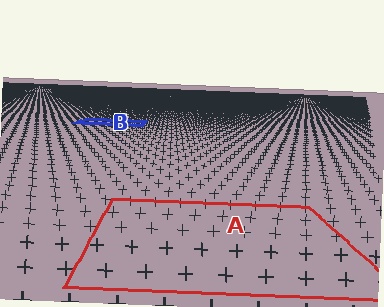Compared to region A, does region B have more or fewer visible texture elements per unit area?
Region B has more texture elements per unit area — they are packed more densely because it is farther away.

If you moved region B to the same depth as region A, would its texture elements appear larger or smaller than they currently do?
They would appear larger. At a closer depth, the same texture elements are projected at a bigger on-screen size.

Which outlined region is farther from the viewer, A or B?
Region B is farther from the viewer — the texture elements inside it appear smaller and more densely packed.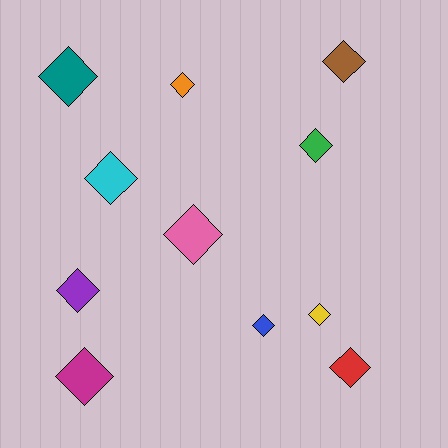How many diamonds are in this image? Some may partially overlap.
There are 11 diamonds.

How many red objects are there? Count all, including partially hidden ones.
There is 1 red object.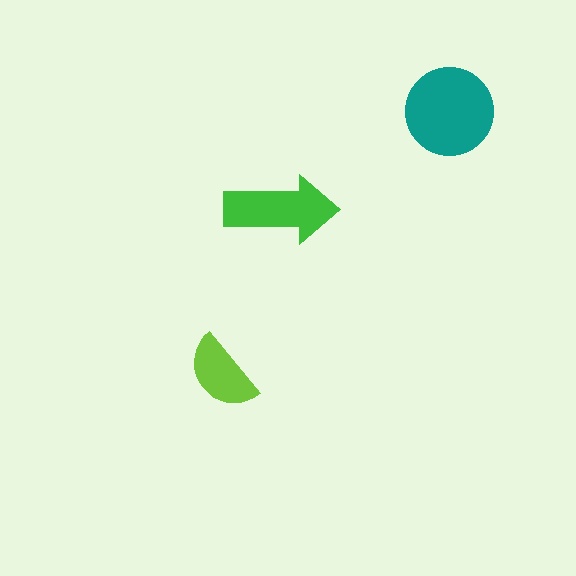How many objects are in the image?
There are 3 objects in the image.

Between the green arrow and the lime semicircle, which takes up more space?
The green arrow.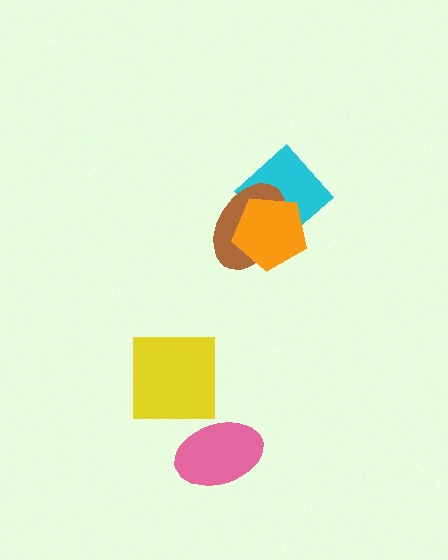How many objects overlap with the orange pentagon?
2 objects overlap with the orange pentagon.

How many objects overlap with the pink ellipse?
0 objects overlap with the pink ellipse.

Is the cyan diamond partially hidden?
Yes, it is partially covered by another shape.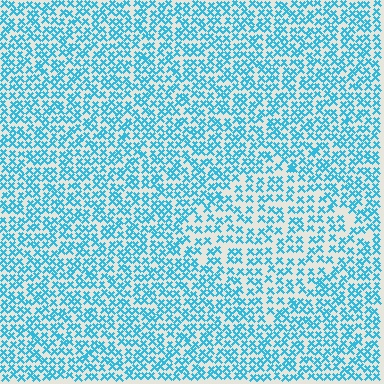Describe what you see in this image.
The image contains small cyan elements arranged at two different densities. A diamond-shaped region is visible where the elements are less densely packed than the surrounding area.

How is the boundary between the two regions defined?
The boundary is defined by a change in element density (approximately 1.5x ratio). All elements are the same color, size, and shape.